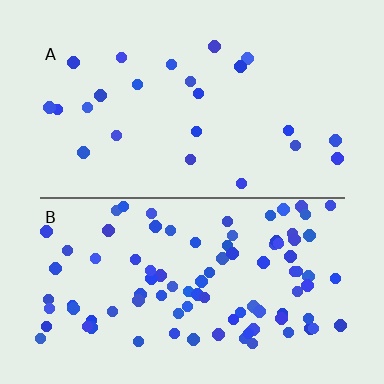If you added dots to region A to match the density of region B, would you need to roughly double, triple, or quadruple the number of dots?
Approximately quadruple.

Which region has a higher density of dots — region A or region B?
B (the bottom).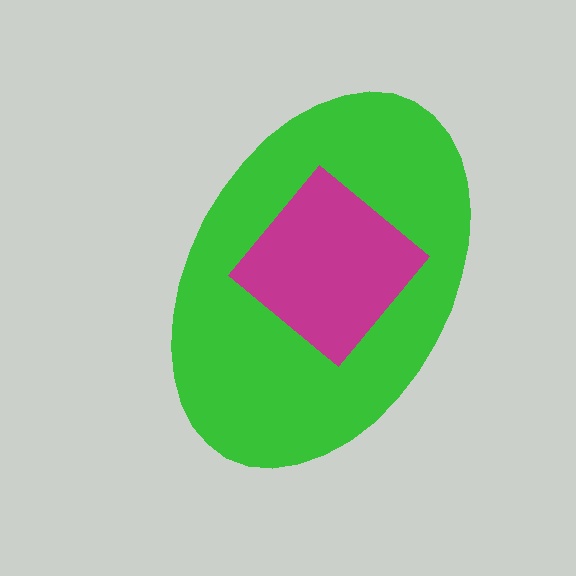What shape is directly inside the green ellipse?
The magenta diamond.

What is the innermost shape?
The magenta diamond.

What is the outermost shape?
The green ellipse.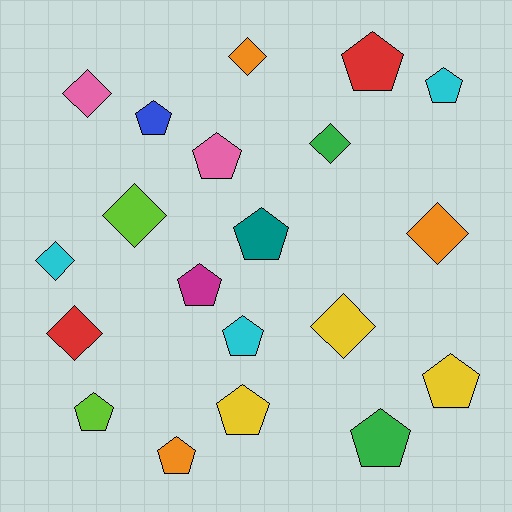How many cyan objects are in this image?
There are 3 cyan objects.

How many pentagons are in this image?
There are 12 pentagons.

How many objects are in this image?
There are 20 objects.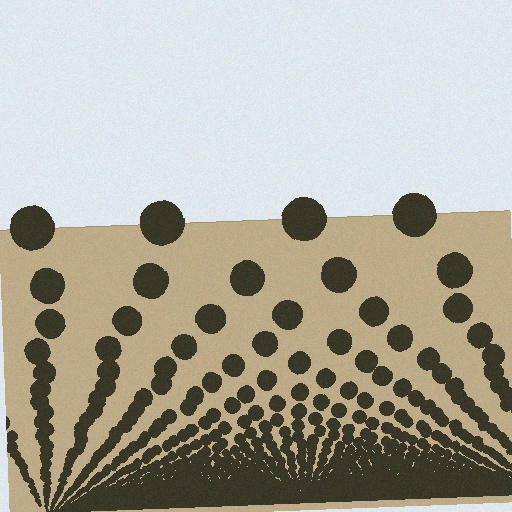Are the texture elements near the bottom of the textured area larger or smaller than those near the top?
Smaller. The gradient is inverted — elements near the bottom are smaller and denser.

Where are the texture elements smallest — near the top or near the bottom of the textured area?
Near the bottom.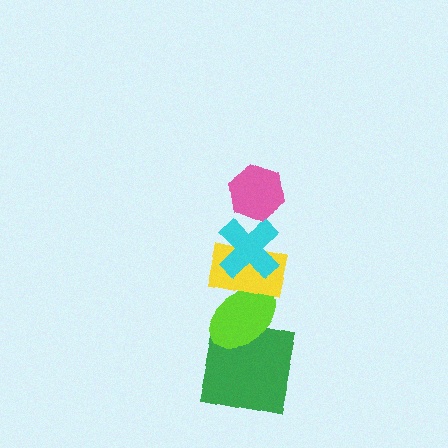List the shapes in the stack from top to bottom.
From top to bottom: the pink hexagon, the cyan cross, the yellow rectangle, the lime ellipse, the green square.